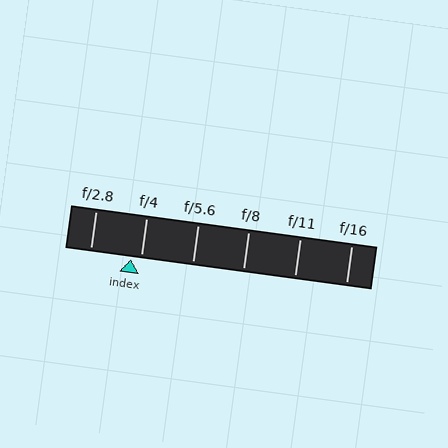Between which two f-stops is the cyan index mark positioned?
The index mark is between f/2.8 and f/4.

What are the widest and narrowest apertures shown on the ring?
The widest aperture shown is f/2.8 and the narrowest is f/16.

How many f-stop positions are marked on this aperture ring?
There are 6 f-stop positions marked.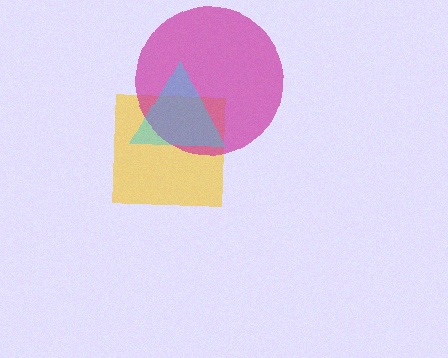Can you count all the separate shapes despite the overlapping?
Yes, there are 3 separate shapes.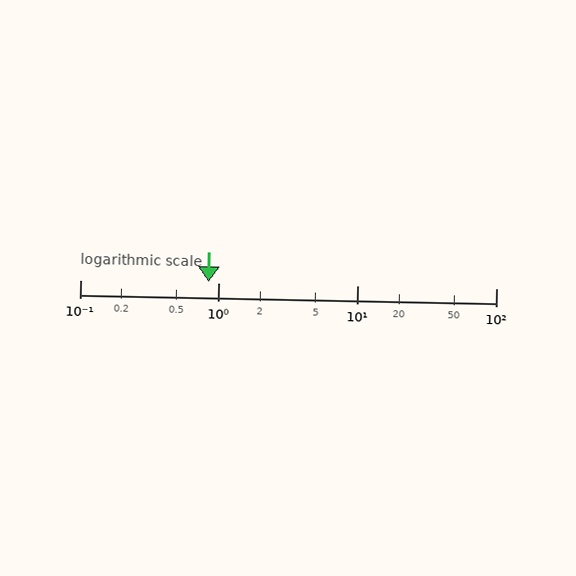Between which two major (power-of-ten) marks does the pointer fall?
The pointer is between 0.1 and 1.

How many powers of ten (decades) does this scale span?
The scale spans 3 decades, from 0.1 to 100.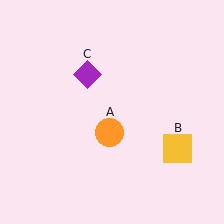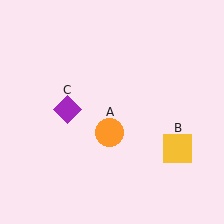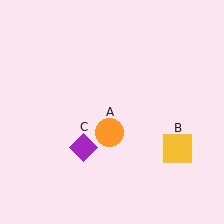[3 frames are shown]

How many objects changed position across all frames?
1 object changed position: purple diamond (object C).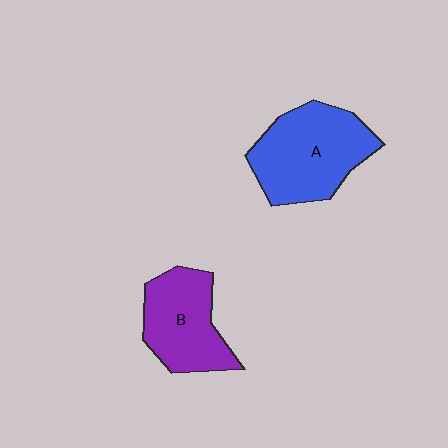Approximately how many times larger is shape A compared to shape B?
Approximately 1.3 times.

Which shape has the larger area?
Shape A (blue).